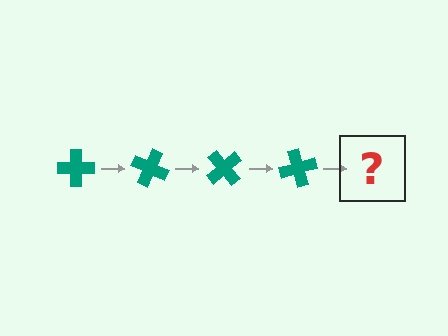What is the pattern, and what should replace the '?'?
The pattern is that the cross rotates 25 degrees each step. The '?' should be a teal cross rotated 100 degrees.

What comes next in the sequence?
The next element should be a teal cross rotated 100 degrees.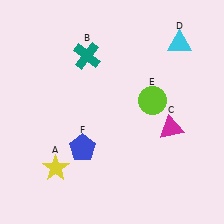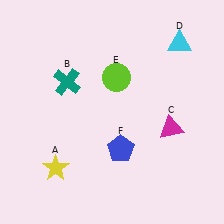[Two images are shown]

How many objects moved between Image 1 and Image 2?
3 objects moved between the two images.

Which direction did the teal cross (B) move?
The teal cross (B) moved down.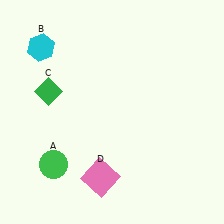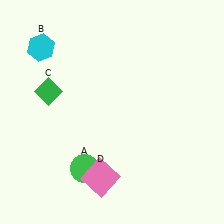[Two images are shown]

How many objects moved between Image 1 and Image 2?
1 object moved between the two images.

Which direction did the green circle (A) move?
The green circle (A) moved right.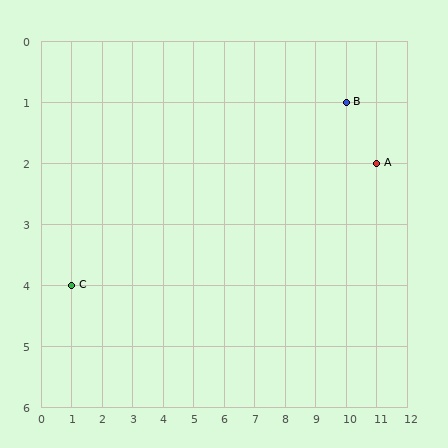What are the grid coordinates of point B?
Point B is at grid coordinates (10, 1).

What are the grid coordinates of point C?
Point C is at grid coordinates (1, 4).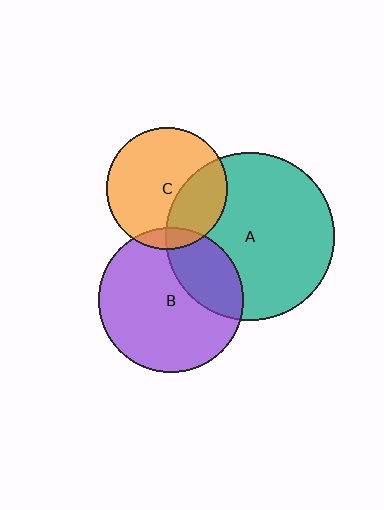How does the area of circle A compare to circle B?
Approximately 1.3 times.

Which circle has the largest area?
Circle A (teal).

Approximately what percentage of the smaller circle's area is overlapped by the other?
Approximately 30%.